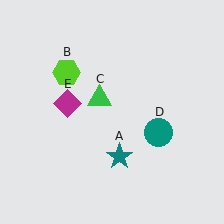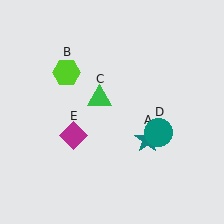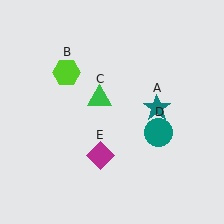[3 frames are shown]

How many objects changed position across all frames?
2 objects changed position: teal star (object A), magenta diamond (object E).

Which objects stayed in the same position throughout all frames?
Lime hexagon (object B) and green triangle (object C) and teal circle (object D) remained stationary.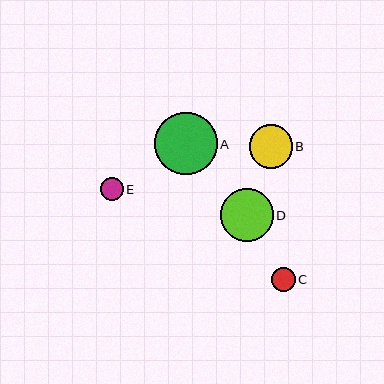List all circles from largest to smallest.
From largest to smallest: A, D, B, C, E.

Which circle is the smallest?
Circle E is the smallest with a size of approximately 23 pixels.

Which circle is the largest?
Circle A is the largest with a size of approximately 63 pixels.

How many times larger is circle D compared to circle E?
Circle D is approximately 2.3 times the size of circle E.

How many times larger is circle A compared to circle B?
Circle A is approximately 1.5 times the size of circle B.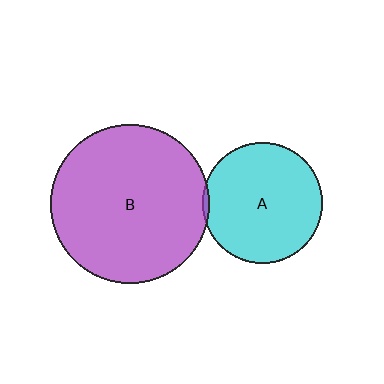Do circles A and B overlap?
Yes.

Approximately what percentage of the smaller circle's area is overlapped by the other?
Approximately 5%.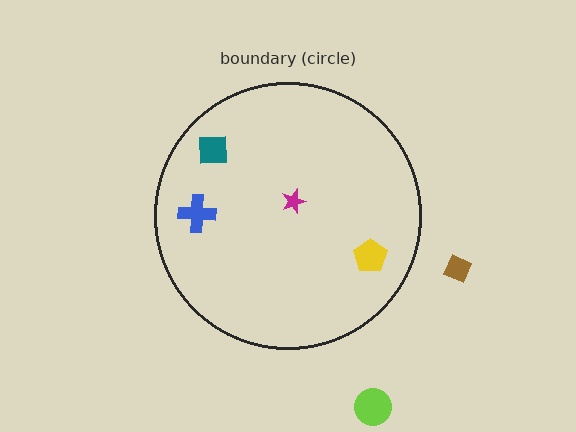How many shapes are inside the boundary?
4 inside, 2 outside.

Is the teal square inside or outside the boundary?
Inside.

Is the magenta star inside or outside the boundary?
Inside.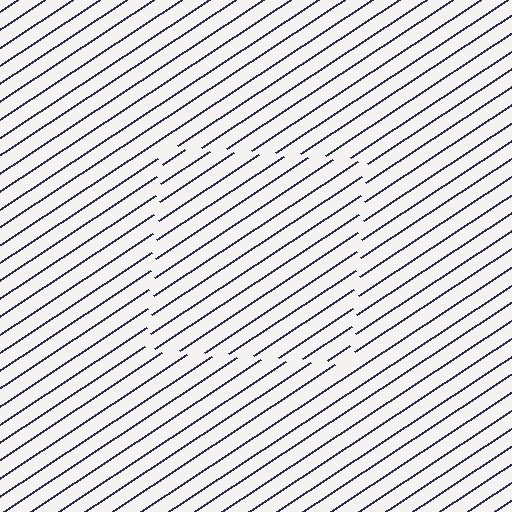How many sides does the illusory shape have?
4 sides — the line-ends trace a square.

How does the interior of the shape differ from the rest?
The interior of the shape contains the same grating, shifted by half a period — the contour is defined by the phase discontinuity where line-ends from the inner and outer gratings abut.